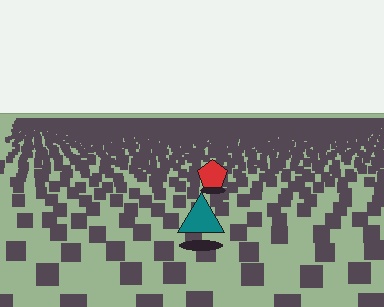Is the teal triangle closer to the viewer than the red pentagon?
Yes. The teal triangle is closer — you can tell from the texture gradient: the ground texture is coarser near it.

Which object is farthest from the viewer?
The red pentagon is farthest from the viewer. It appears smaller and the ground texture around it is denser.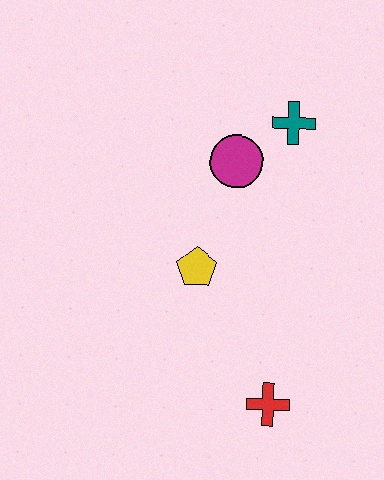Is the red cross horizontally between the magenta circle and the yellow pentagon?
No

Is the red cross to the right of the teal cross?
No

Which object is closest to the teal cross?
The magenta circle is closest to the teal cross.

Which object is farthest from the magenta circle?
The red cross is farthest from the magenta circle.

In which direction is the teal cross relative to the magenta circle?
The teal cross is to the right of the magenta circle.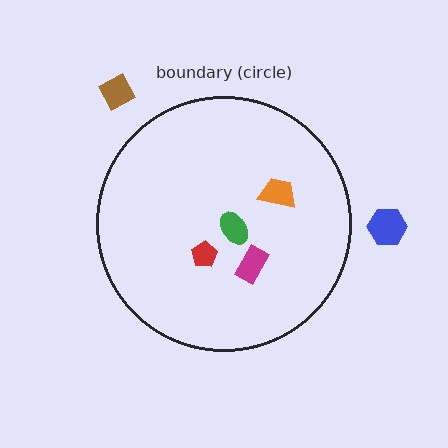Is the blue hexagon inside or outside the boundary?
Outside.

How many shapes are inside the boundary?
4 inside, 2 outside.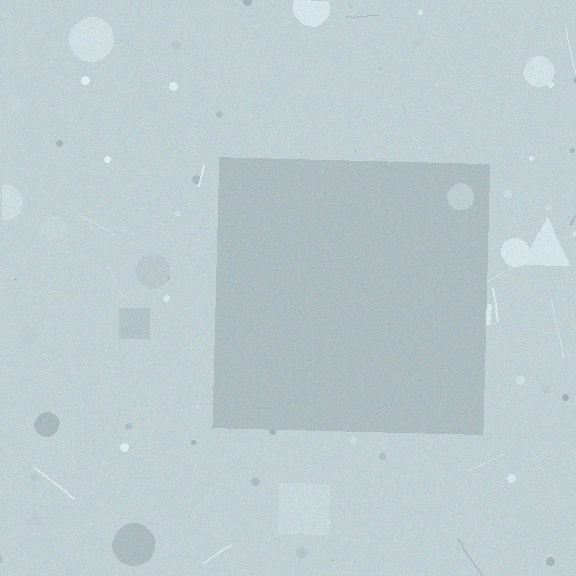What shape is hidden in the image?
A square is hidden in the image.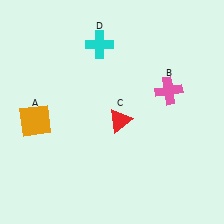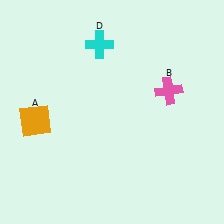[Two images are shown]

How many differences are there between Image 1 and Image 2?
There is 1 difference between the two images.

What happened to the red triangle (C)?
The red triangle (C) was removed in Image 2. It was in the bottom-right area of Image 1.